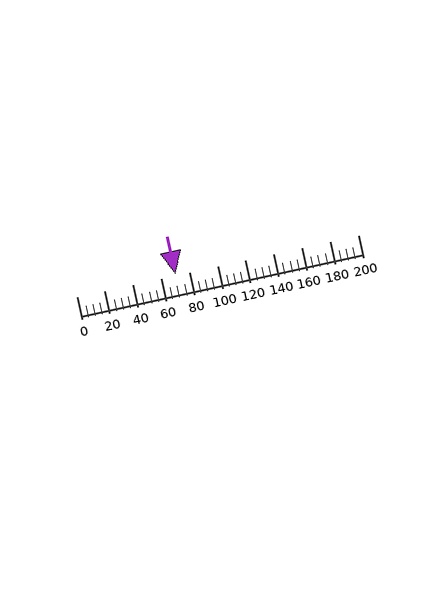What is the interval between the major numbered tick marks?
The major tick marks are spaced 20 units apart.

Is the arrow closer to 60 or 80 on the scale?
The arrow is closer to 80.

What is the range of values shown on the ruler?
The ruler shows values from 0 to 200.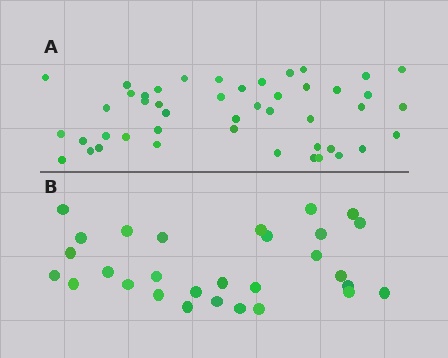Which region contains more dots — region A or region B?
Region A (the top region) has more dots.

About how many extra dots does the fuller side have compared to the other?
Region A has approximately 15 more dots than region B.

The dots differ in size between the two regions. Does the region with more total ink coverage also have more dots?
No. Region B has more total ink coverage because its dots are larger, but region A actually contains more individual dots. Total area can be misleading — the number of items is what matters here.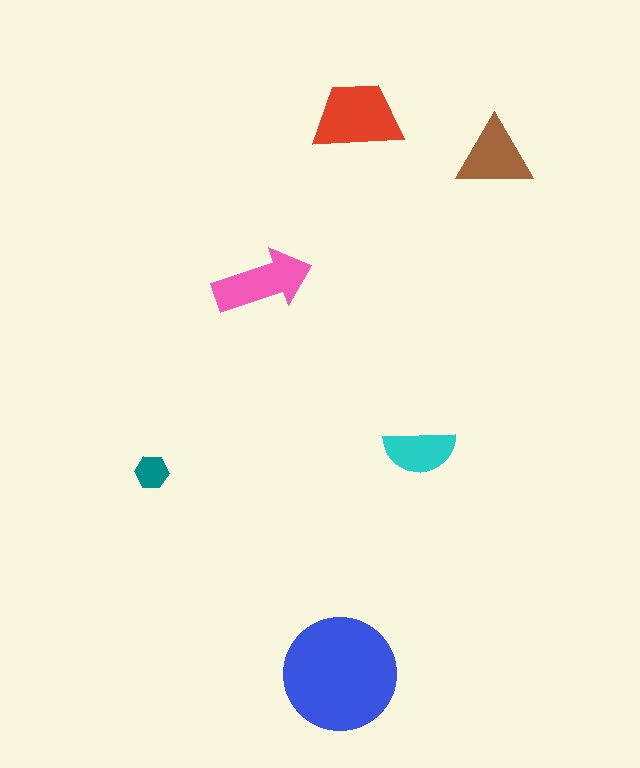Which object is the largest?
The blue circle.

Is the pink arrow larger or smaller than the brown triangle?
Larger.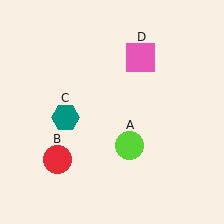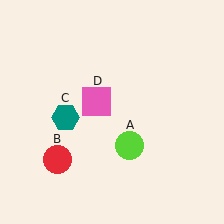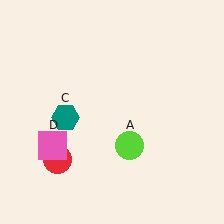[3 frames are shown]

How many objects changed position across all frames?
1 object changed position: pink square (object D).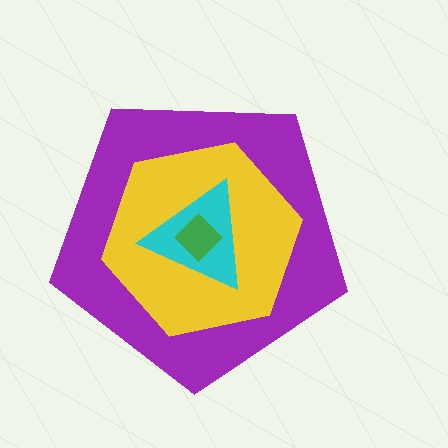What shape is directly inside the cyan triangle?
The green diamond.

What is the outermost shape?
The purple pentagon.